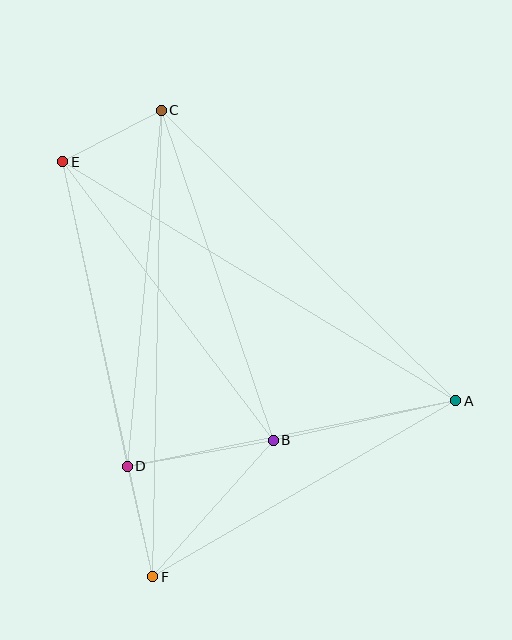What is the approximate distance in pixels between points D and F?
The distance between D and F is approximately 114 pixels.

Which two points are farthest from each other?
Points C and F are farthest from each other.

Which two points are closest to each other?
Points C and E are closest to each other.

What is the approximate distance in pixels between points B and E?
The distance between B and E is approximately 349 pixels.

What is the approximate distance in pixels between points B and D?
The distance between B and D is approximately 148 pixels.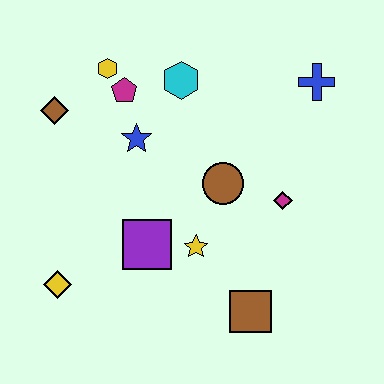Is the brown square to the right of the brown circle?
Yes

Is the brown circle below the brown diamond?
Yes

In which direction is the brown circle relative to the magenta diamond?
The brown circle is to the left of the magenta diamond.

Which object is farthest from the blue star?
The brown square is farthest from the blue star.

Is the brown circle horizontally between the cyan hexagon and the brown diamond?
No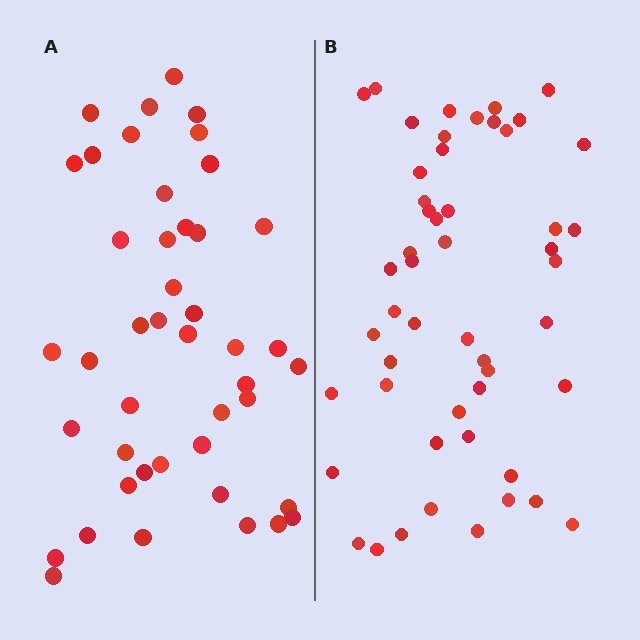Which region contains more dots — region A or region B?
Region B (the right region) has more dots.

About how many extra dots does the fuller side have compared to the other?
Region B has roughly 8 or so more dots than region A.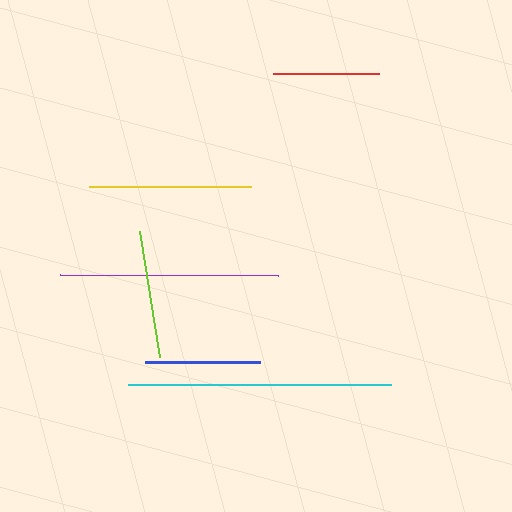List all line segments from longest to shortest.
From longest to shortest: cyan, purple, yellow, lime, blue, red.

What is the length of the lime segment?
The lime segment is approximately 128 pixels long.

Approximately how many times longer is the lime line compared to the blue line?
The lime line is approximately 1.1 times the length of the blue line.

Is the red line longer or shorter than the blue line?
The blue line is longer than the red line.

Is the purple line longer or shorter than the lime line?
The purple line is longer than the lime line.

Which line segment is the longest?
The cyan line is the longest at approximately 263 pixels.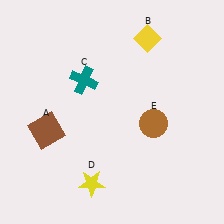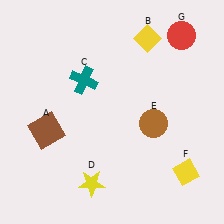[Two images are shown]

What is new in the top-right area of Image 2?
A red circle (G) was added in the top-right area of Image 2.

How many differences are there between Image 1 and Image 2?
There are 2 differences between the two images.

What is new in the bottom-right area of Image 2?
A yellow diamond (F) was added in the bottom-right area of Image 2.